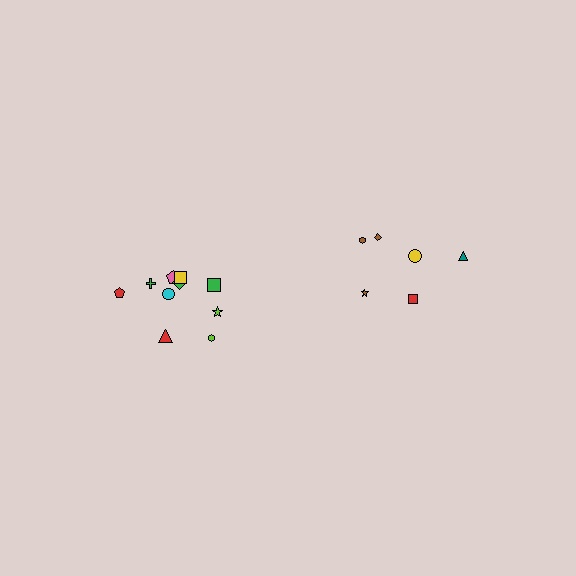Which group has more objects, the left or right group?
The left group.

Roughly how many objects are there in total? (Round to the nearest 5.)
Roughly 15 objects in total.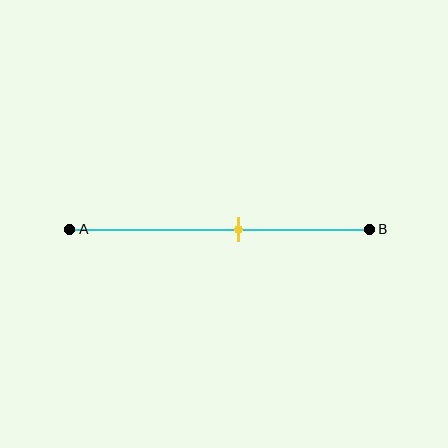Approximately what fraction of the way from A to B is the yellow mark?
The yellow mark is approximately 55% of the way from A to B.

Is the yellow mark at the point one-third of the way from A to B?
No, the mark is at about 55% from A, not at the 33% one-third point.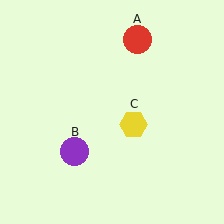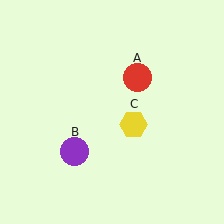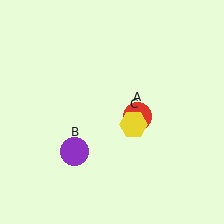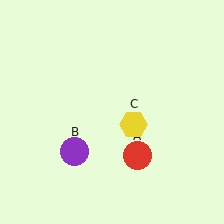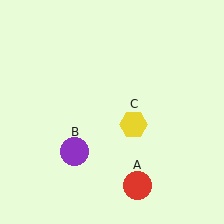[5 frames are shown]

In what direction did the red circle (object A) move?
The red circle (object A) moved down.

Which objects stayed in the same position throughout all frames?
Purple circle (object B) and yellow hexagon (object C) remained stationary.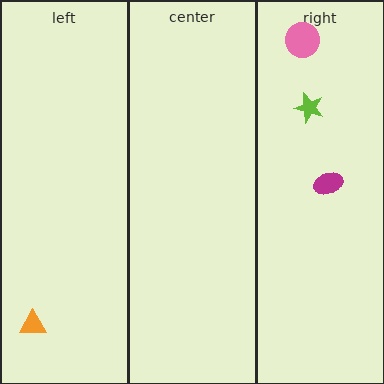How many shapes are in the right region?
3.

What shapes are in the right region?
The magenta ellipse, the lime star, the pink circle.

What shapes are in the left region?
The orange triangle.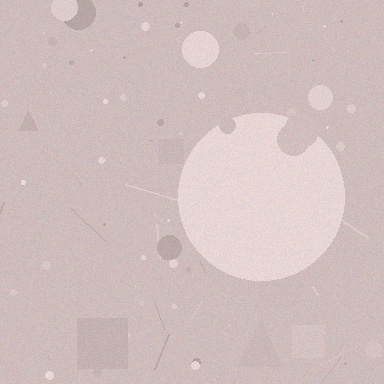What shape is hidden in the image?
A circle is hidden in the image.